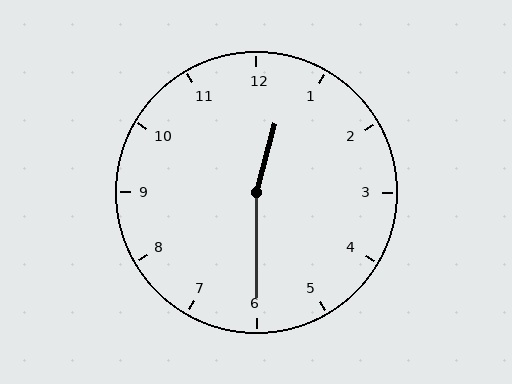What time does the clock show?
12:30.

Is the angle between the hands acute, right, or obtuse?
It is obtuse.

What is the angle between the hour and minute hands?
Approximately 165 degrees.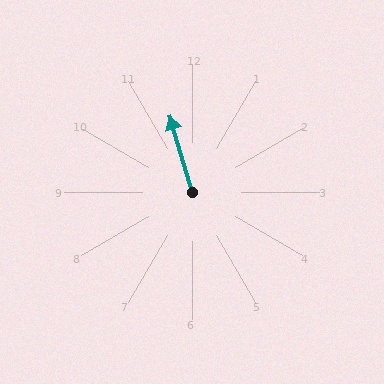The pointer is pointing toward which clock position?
Roughly 11 o'clock.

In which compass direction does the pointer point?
North.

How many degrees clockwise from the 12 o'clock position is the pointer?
Approximately 344 degrees.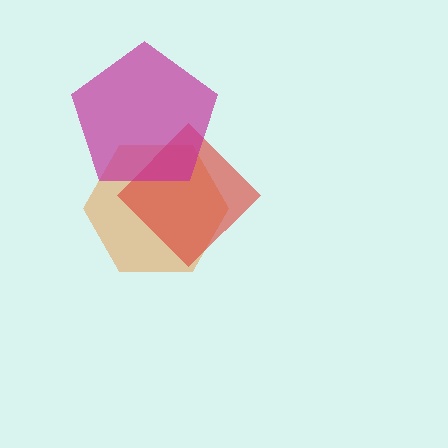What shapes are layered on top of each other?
The layered shapes are: an orange hexagon, a red diamond, a magenta pentagon.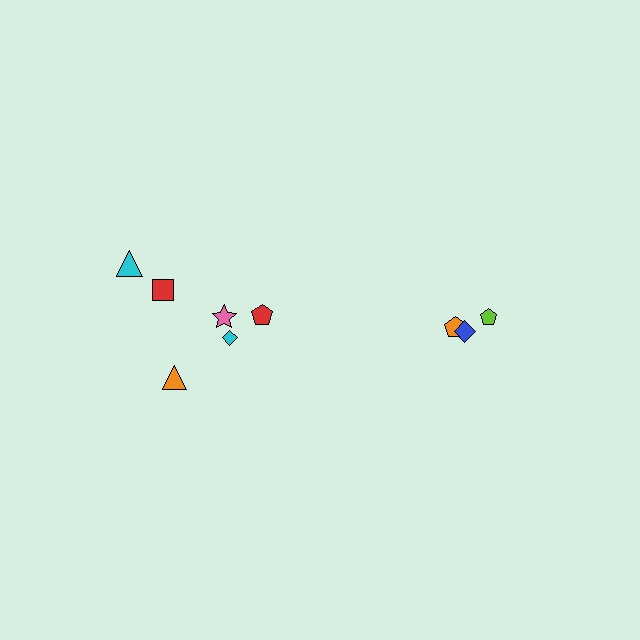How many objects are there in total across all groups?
There are 9 objects.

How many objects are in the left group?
There are 6 objects.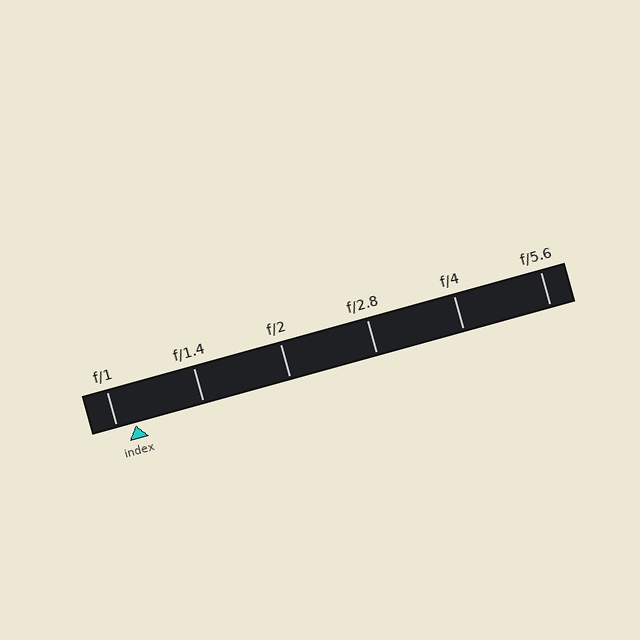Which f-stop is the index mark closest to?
The index mark is closest to f/1.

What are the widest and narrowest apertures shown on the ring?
The widest aperture shown is f/1 and the narrowest is f/5.6.